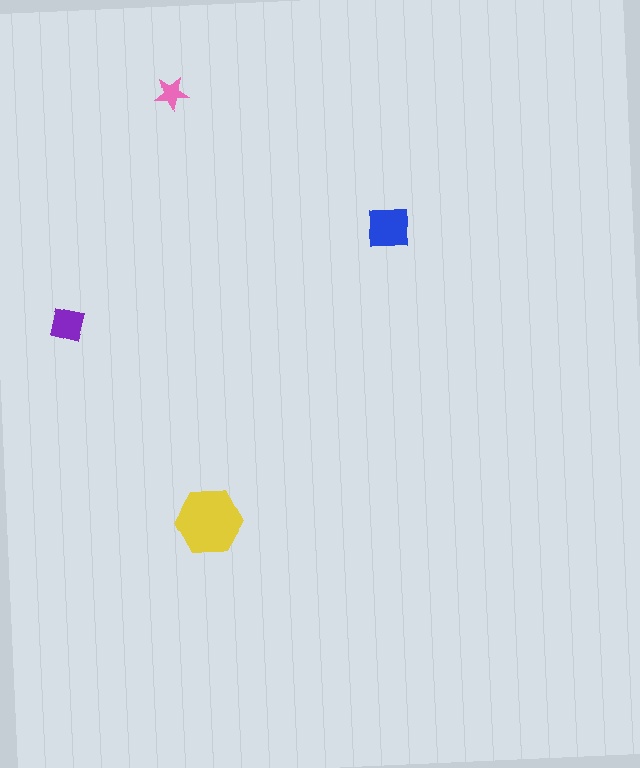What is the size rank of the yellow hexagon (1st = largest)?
1st.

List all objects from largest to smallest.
The yellow hexagon, the blue square, the purple square, the pink star.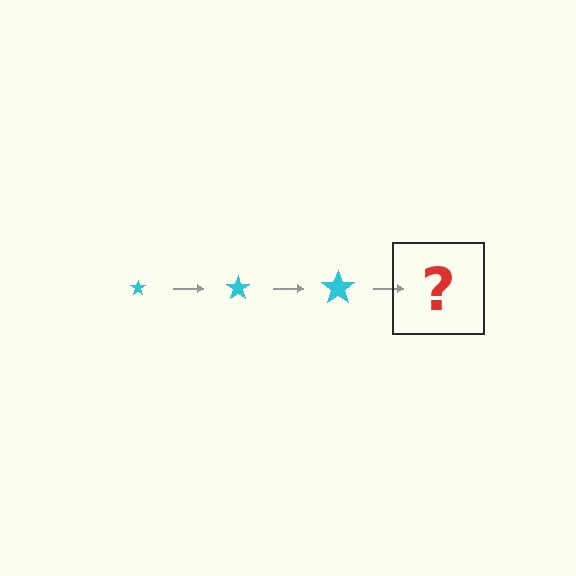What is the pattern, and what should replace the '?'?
The pattern is that the star gets progressively larger each step. The '?' should be a cyan star, larger than the previous one.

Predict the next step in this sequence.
The next step is a cyan star, larger than the previous one.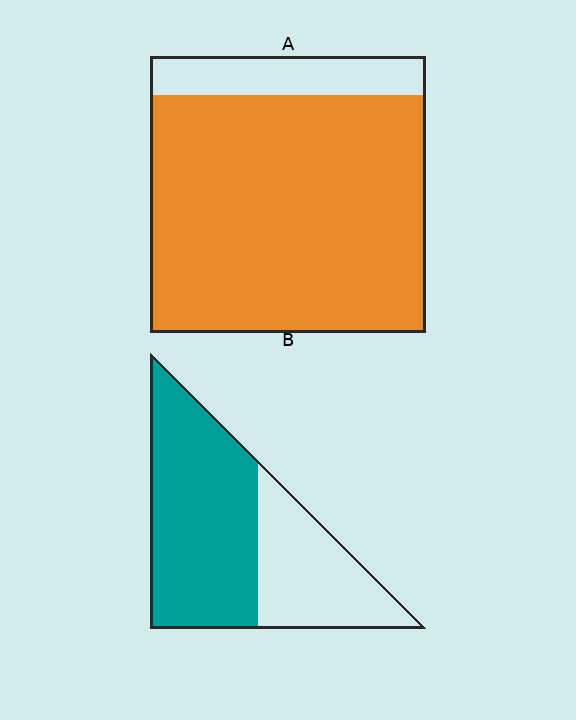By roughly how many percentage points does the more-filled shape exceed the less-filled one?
By roughly 25 percentage points (A over B).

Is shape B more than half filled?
Yes.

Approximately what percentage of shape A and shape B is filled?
A is approximately 85% and B is approximately 65%.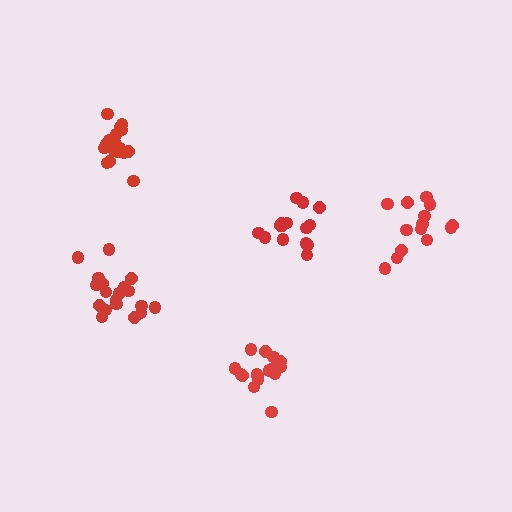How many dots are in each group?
Group 1: 14 dots, Group 2: 17 dots, Group 3: 18 dots, Group 4: 20 dots, Group 5: 15 dots (84 total).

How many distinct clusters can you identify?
There are 5 distinct clusters.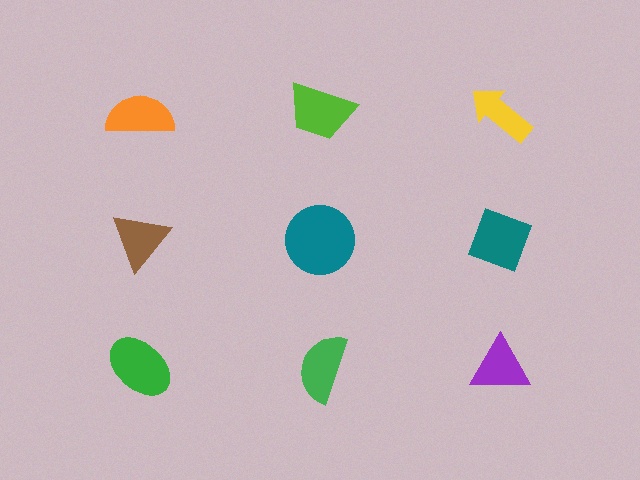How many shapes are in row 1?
3 shapes.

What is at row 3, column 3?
A purple triangle.